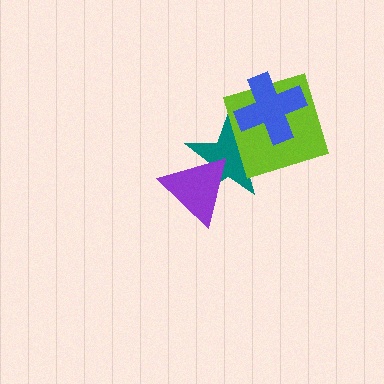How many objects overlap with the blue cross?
2 objects overlap with the blue cross.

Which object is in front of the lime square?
The blue cross is in front of the lime square.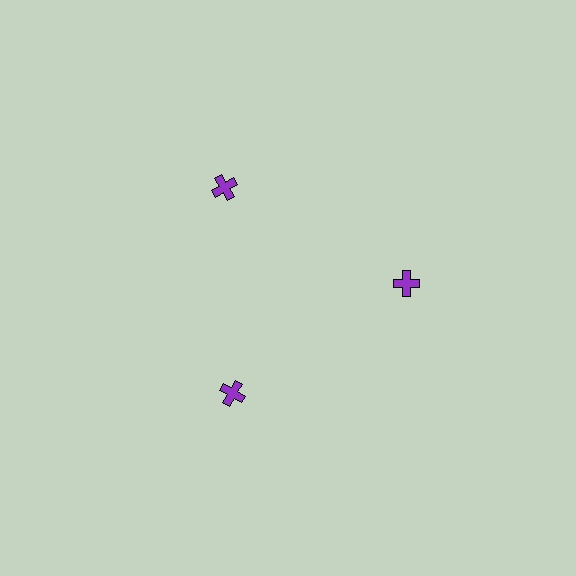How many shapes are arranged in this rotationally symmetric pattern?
There are 3 shapes, arranged in 3 groups of 1.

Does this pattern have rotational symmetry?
Yes, this pattern has 3-fold rotational symmetry. It looks the same after rotating 120 degrees around the center.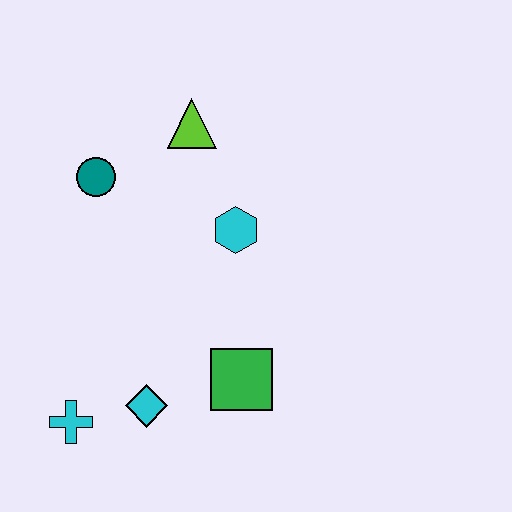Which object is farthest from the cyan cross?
The lime triangle is farthest from the cyan cross.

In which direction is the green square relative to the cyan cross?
The green square is to the right of the cyan cross.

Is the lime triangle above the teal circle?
Yes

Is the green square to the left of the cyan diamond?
No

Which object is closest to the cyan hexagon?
The lime triangle is closest to the cyan hexagon.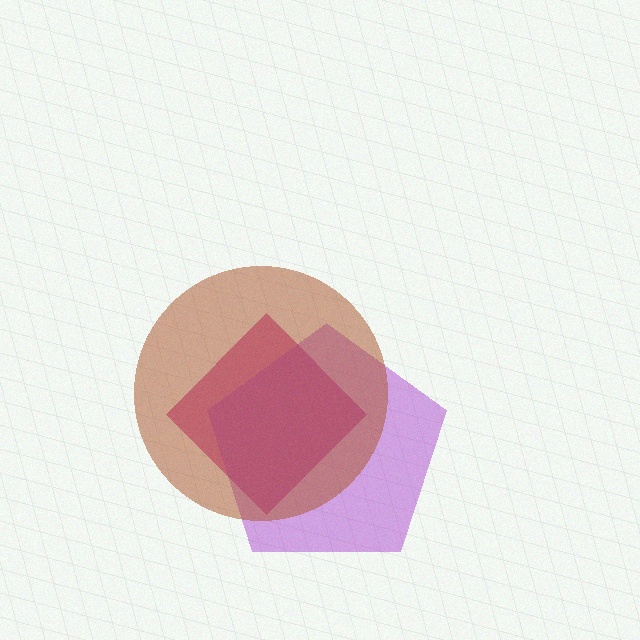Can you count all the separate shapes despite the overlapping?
Yes, there are 3 separate shapes.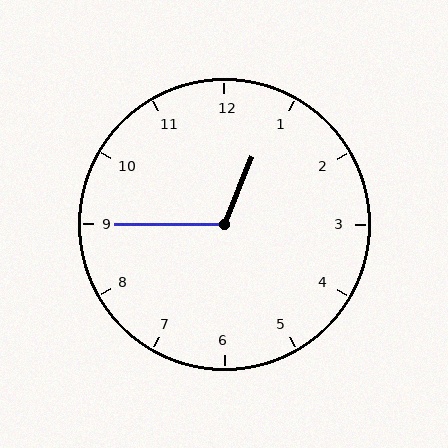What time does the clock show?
12:45.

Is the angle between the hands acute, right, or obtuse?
It is obtuse.